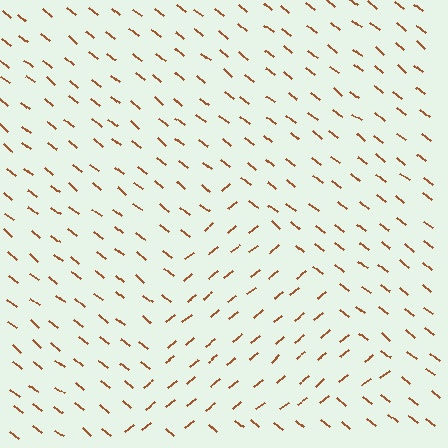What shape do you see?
I see a triangle.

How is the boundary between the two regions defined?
The boundary is defined purely by a change in line orientation (approximately 77 degrees difference). All lines are the same color and thickness.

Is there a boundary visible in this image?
Yes, there is a texture boundary formed by a change in line orientation.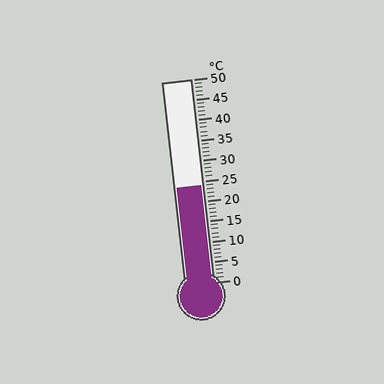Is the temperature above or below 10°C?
The temperature is above 10°C.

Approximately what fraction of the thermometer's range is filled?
The thermometer is filled to approximately 50% of its range.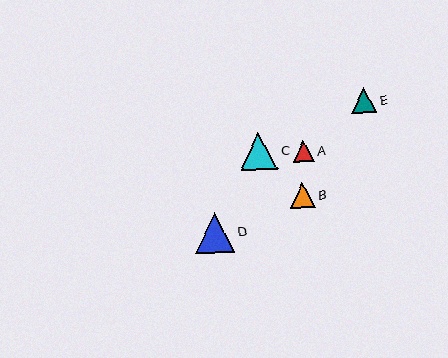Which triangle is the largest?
Triangle D is the largest with a size of approximately 40 pixels.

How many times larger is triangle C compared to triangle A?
Triangle C is approximately 1.8 times the size of triangle A.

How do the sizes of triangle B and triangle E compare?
Triangle B and triangle E are approximately the same size.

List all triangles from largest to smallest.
From largest to smallest: D, C, B, E, A.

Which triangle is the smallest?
Triangle A is the smallest with a size of approximately 21 pixels.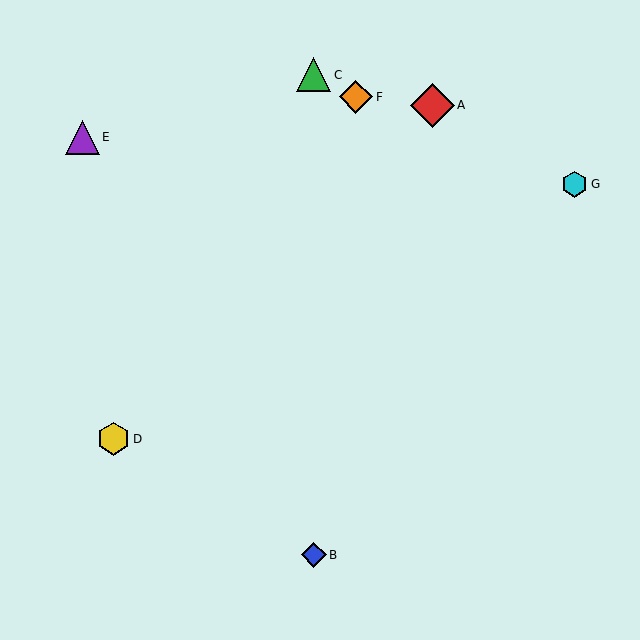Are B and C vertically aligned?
Yes, both are at x≈314.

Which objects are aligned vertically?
Objects B, C are aligned vertically.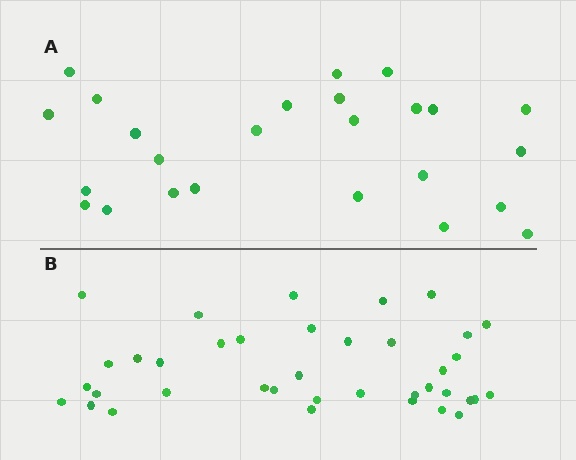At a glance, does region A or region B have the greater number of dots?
Region B (the bottom region) has more dots.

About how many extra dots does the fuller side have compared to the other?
Region B has approximately 15 more dots than region A.